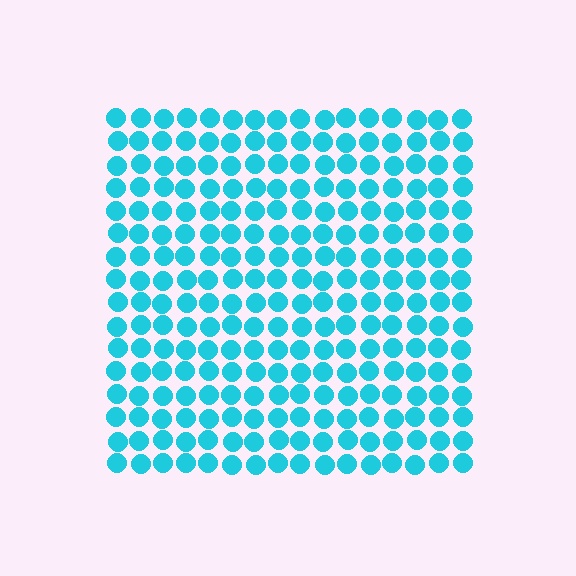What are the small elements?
The small elements are circles.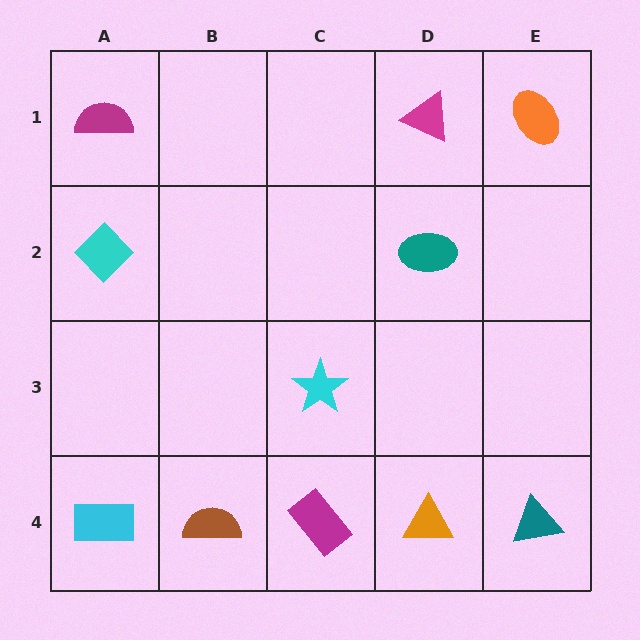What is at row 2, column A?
A cyan diamond.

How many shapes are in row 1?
3 shapes.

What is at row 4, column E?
A teal triangle.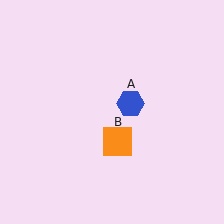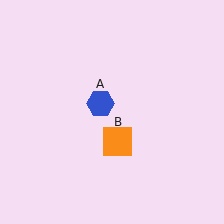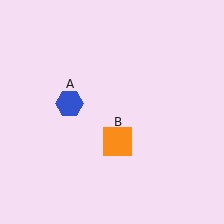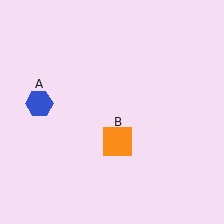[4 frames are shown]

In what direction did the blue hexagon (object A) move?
The blue hexagon (object A) moved left.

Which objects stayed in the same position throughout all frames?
Orange square (object B) remained stationary.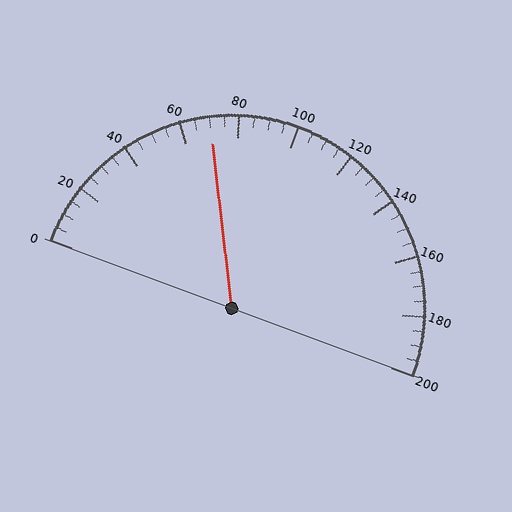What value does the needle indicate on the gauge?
The needle indicates approximately 70.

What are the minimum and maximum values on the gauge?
The gauge ranges from 0 to 200.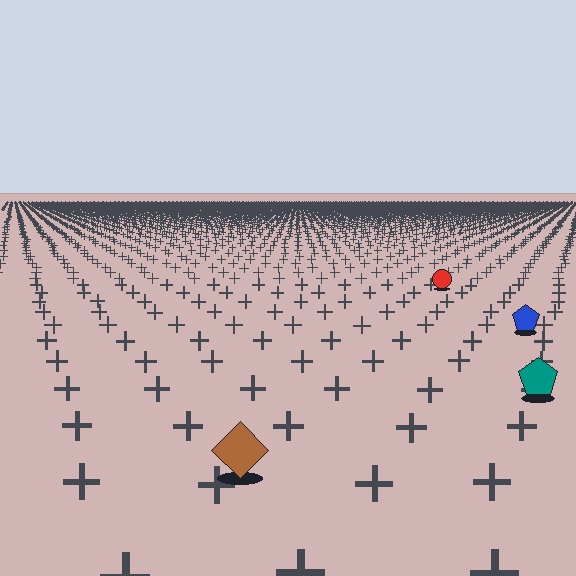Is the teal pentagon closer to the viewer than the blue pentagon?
Yes. The teal pentagon is closer — you can tell from the texture gradient: the ground texture is coarser near it.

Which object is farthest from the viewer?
The red circle is farthest from the viewer. It appears smaller and the ground texture around it is denser.